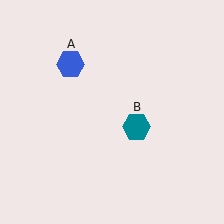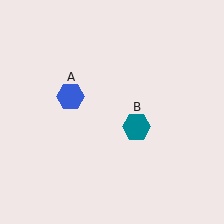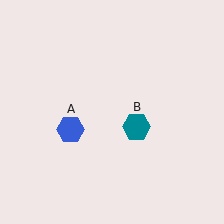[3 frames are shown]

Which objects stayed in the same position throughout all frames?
Teal hexagon (object B) remained stationary.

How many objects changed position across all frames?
1 object changed position: blue hexagon (object A).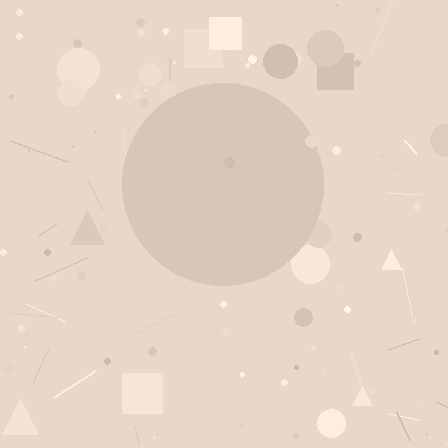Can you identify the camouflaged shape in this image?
The camouflaged shape is a circle.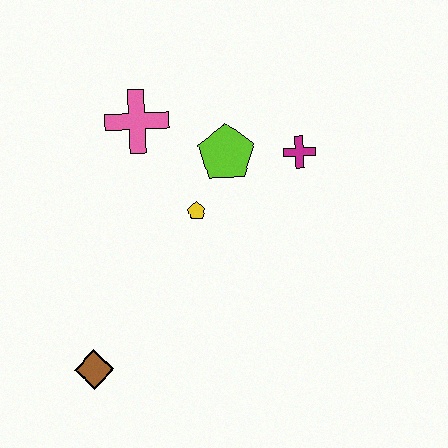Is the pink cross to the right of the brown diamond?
Yes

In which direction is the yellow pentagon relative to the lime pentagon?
The yellow pentagon is below the lime pentagon.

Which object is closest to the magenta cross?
The lime pentagon is closest to the magenta cross.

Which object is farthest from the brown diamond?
The magenta cross is farthest from the brown diamond.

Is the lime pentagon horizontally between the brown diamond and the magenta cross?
Yes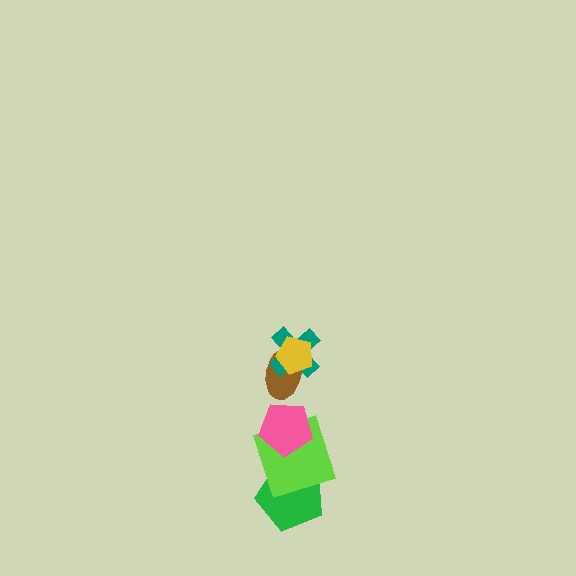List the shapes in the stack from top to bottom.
From top to bottom: the yellow pentagon, the teal cross, the brown ellipse, the pink pentagon, the lime square, the green pentagon.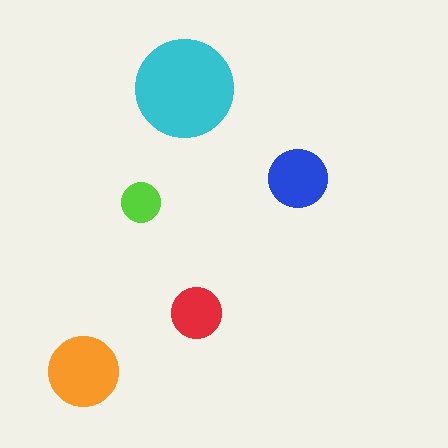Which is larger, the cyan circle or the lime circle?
The cyan one.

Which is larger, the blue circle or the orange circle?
The orange one.